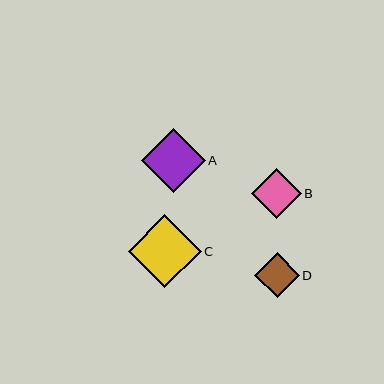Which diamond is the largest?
Diamond C is the largest with a size of approximately 73 pixels.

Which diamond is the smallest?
Diamond D is the smallest with a size of approximately 45 pixels.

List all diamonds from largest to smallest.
From largest to smallest: C, A, B, D.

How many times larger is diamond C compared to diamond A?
Diamond C is approximately 1.1 times the size of diamond A.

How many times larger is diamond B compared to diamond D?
Diamond B is approximately 1.1 times the size of diamond D.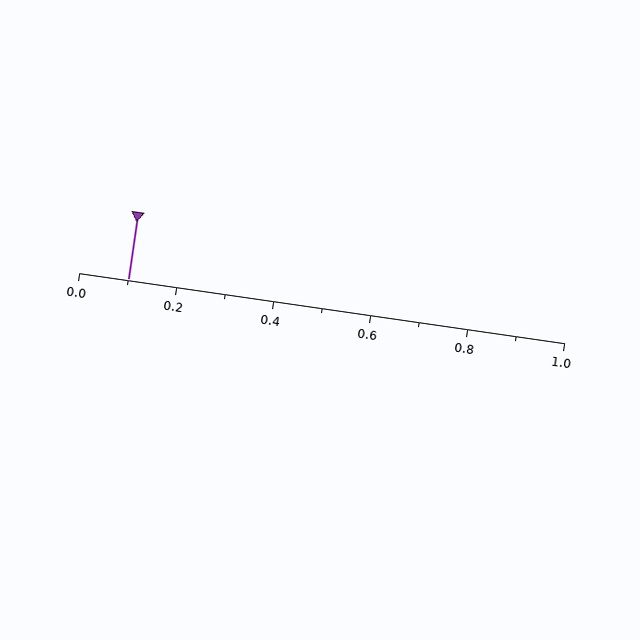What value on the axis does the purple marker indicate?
The marker indicates approximately 0.1.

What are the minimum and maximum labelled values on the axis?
The axis runs from 0.0 to 1.0.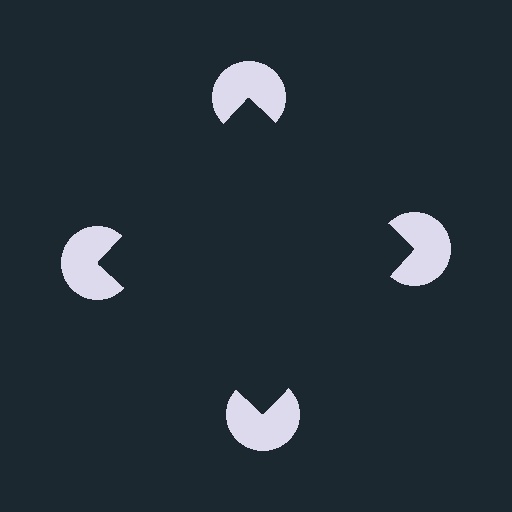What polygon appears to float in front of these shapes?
An illusory square — its edges are inferred from the aligned wedge cuts in the pac-man discs, not physically drawn.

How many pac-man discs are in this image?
There are 4 — one at each vertex of the illusory square.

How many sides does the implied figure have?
4 sides.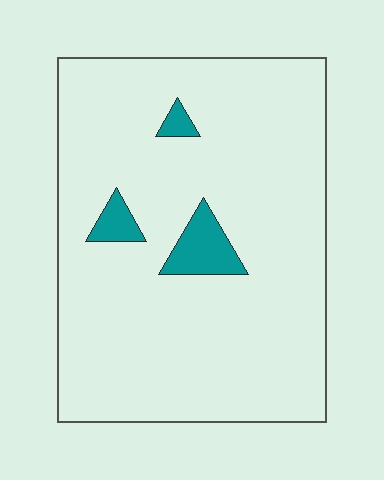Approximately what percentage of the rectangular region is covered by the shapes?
Approximately 5%.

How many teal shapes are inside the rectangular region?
3.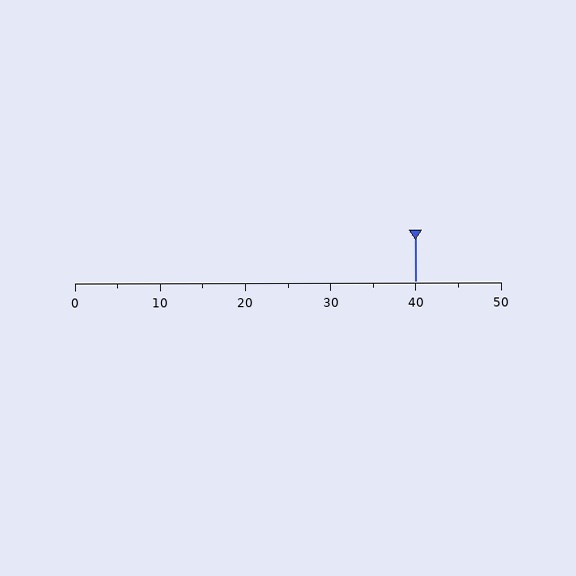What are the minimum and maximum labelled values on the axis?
The axis runs from 0 to 50.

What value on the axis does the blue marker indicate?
The marker indicates approximately 40.